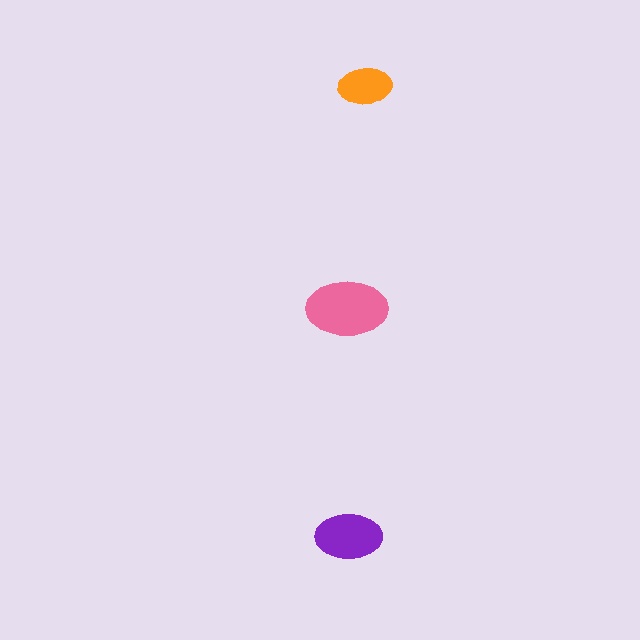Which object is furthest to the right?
The orange ellipse is rightmost.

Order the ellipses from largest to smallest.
the pink one, the purple one, the orange one.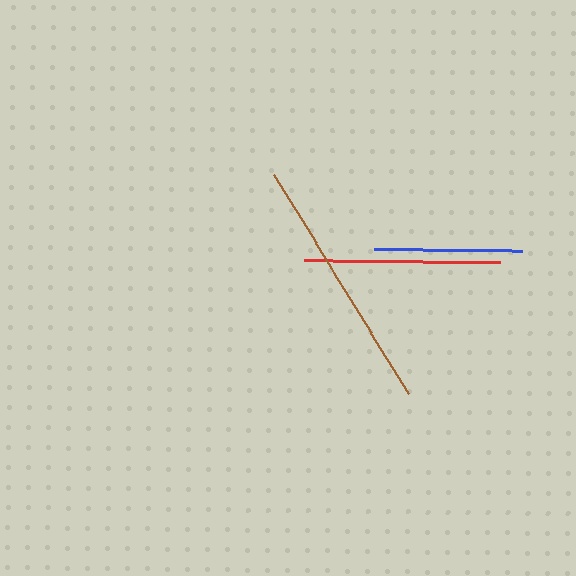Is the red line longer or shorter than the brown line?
The brown line is longer than the red line.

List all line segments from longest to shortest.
From longest to shortest: brown, red, blue.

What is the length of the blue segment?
The blue segment is approximately 148 pixels long.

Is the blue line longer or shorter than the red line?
The red line is longer than the blue line.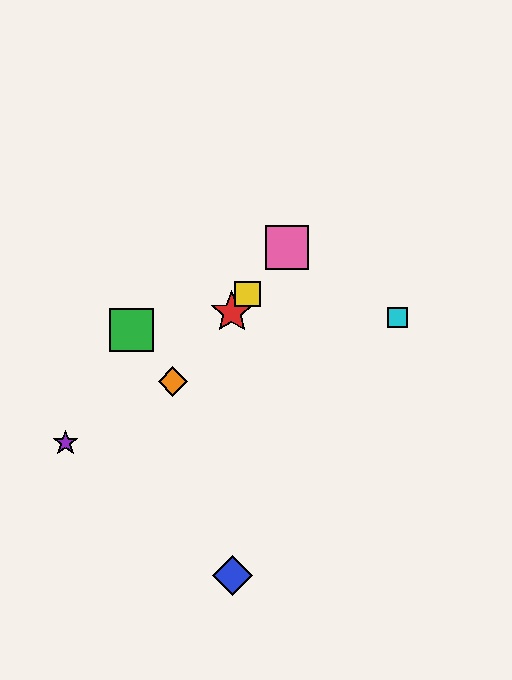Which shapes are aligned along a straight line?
The red star, the yellow square, the orange diamond, the pink square are aligned along a straight line.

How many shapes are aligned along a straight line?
4 shapes (the red star, the yellow square, the orange diamond, the pink square) are aligned along a straight line.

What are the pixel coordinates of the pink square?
The pink square is at (287, 248).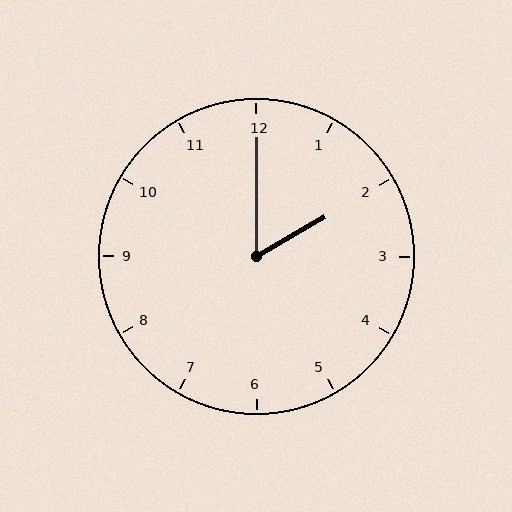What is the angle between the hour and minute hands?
Approximately 60 degrees.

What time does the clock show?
2:00.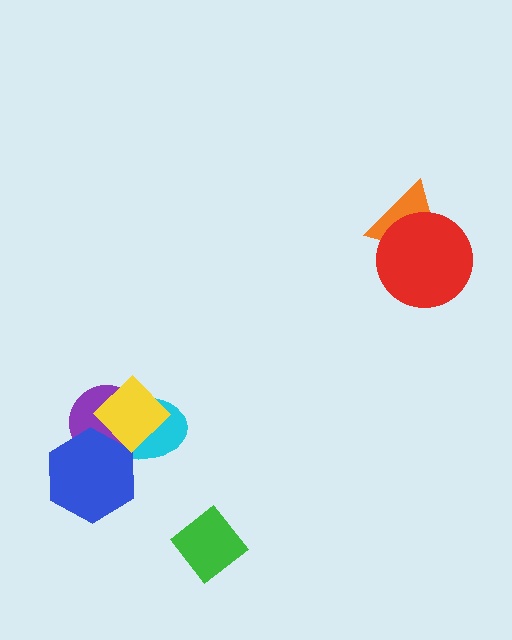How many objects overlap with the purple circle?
3 objects overlap with the purple circle.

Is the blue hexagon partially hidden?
Yes, it is partially covered by another shape.